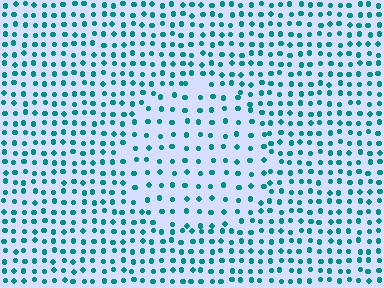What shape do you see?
I see a circle.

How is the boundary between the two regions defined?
The boundary is defined by a change in element density (approximately 1.7x ratio). All elements are the same color, size, and shape.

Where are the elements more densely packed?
The elements are more densely packed outside the circle boundary.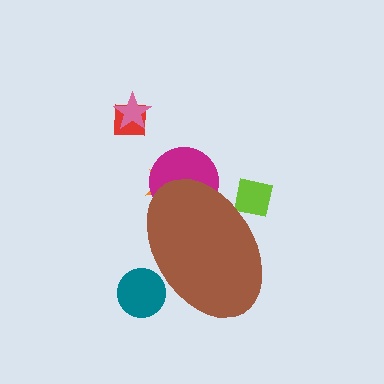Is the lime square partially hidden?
Yes, the lime square is partially hidden behind the brown ellipse.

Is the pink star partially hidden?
No, the pink star is fully visible.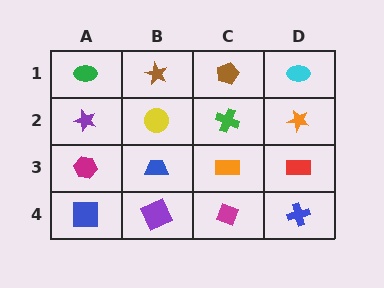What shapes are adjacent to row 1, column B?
A yellow circle (row 2, column B), a green ellipse (row 1, column A), a brown pentagon (row 1, column C).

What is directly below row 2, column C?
An orange rectangle.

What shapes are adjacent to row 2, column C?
A brown pentagon (row 1, column C), an orange rectangle (row 3, column C), a yellow circle (row 2, column B), an orange star (row 2, column D).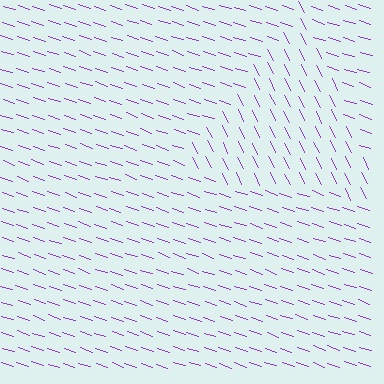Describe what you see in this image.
The image is filled with small purple line segments. A triangle region in the image has lines oriented differently from the surrounding lines, creating a visible texture boundary.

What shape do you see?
I see a triangle.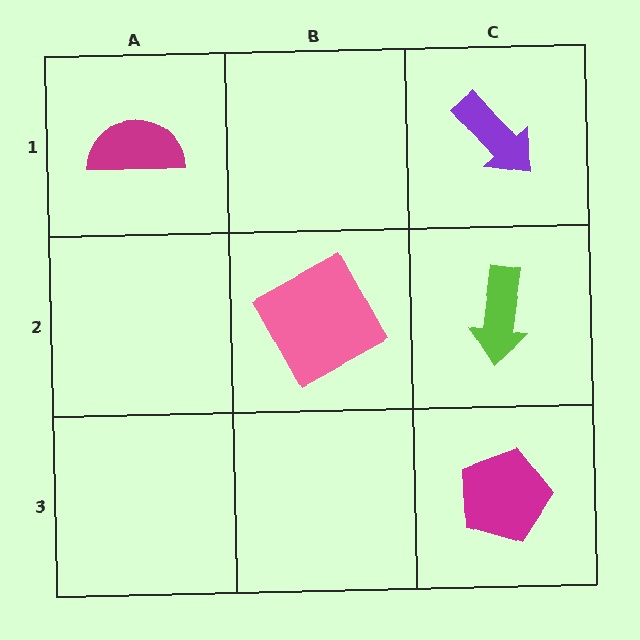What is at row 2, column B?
A pink square.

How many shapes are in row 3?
1 shape.